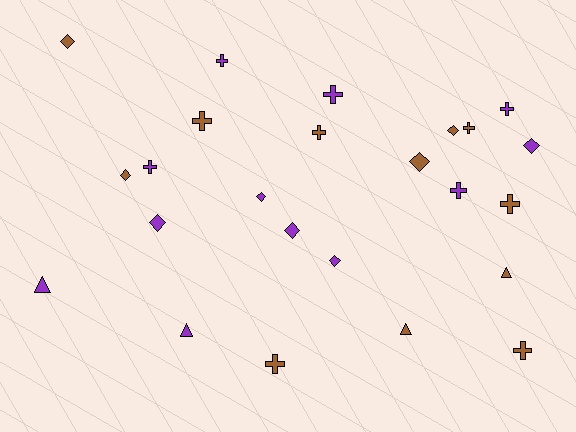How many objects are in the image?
There are 24 objects.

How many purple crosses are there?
There are 5 purple crosses.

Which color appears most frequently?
Brown, with 12 objects.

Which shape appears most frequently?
Cross, with 11 objects.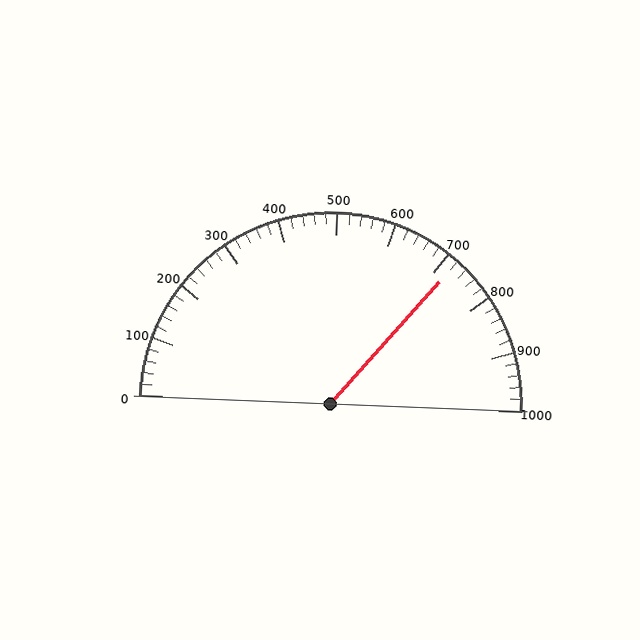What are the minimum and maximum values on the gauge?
The gauge ranges from 0 to 1000.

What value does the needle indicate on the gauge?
The needle indicates approximately 720.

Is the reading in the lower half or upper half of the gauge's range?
The reading is in the upper half of the range (0 to 1000).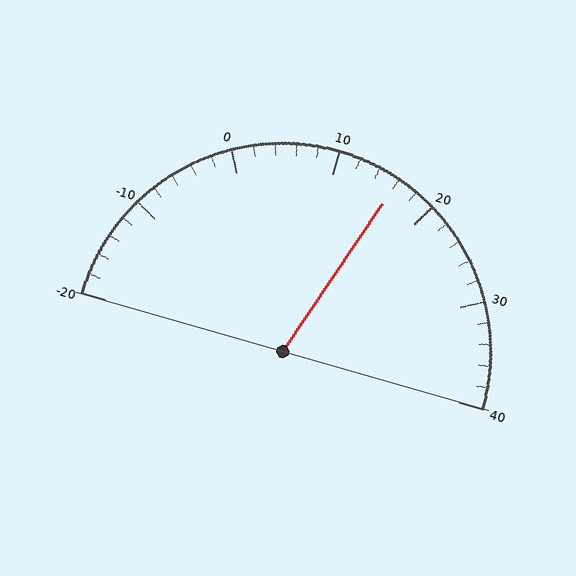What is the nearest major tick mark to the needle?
The nearest major tick mark is 20.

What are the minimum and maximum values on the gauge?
The gauge ranges from -20 to 40.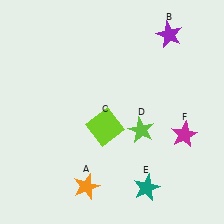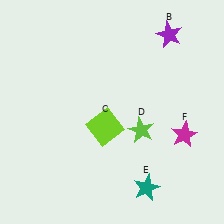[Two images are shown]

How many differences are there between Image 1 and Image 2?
There is 1 difference between the two images.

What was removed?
The orange star (A) was removed in Image 2.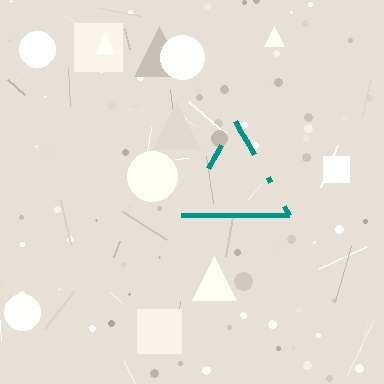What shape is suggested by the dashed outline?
The dashed outline suggests a triangle.